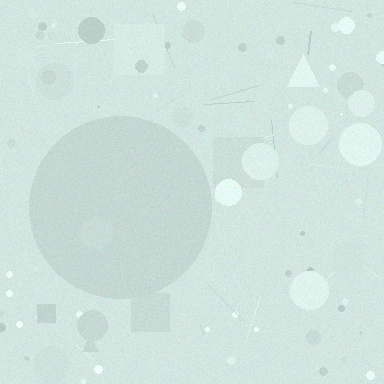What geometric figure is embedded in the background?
A circle is embedded in the background.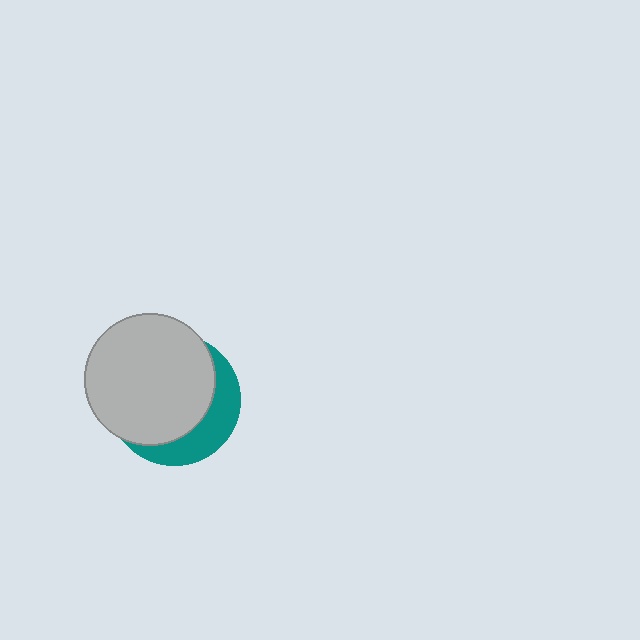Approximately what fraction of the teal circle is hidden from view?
Roughly 69% of the teal circle is hidden behind the light gray circle.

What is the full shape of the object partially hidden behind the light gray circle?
The partially hidden object is a teal circle.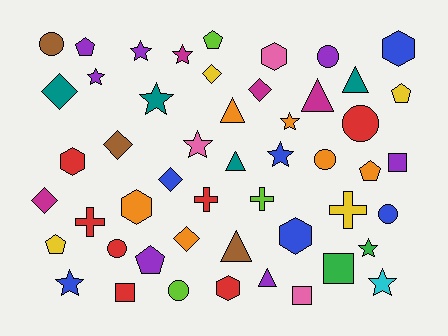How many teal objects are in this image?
There are 4 teal objects.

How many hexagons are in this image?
There are 6 hexagons.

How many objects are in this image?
There are 50 objects.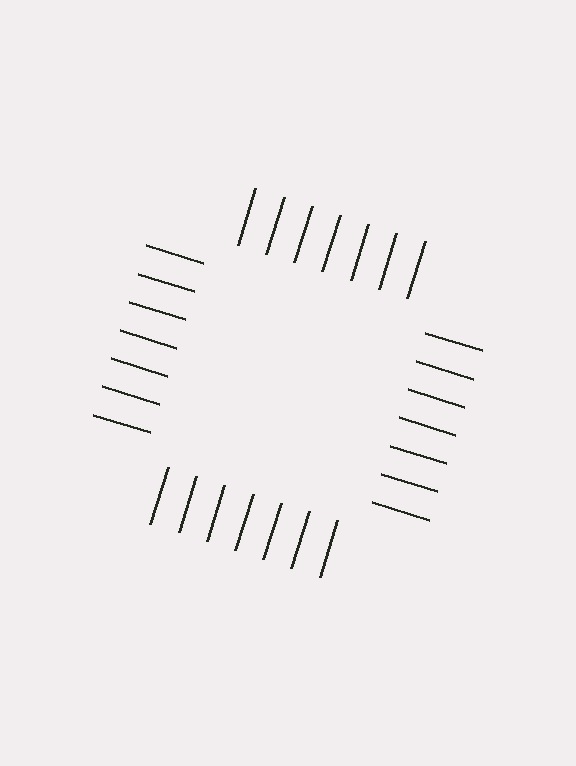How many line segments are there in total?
28 — 7 along each of the 4 edges.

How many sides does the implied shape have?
4 sides — the line-ends trace a square.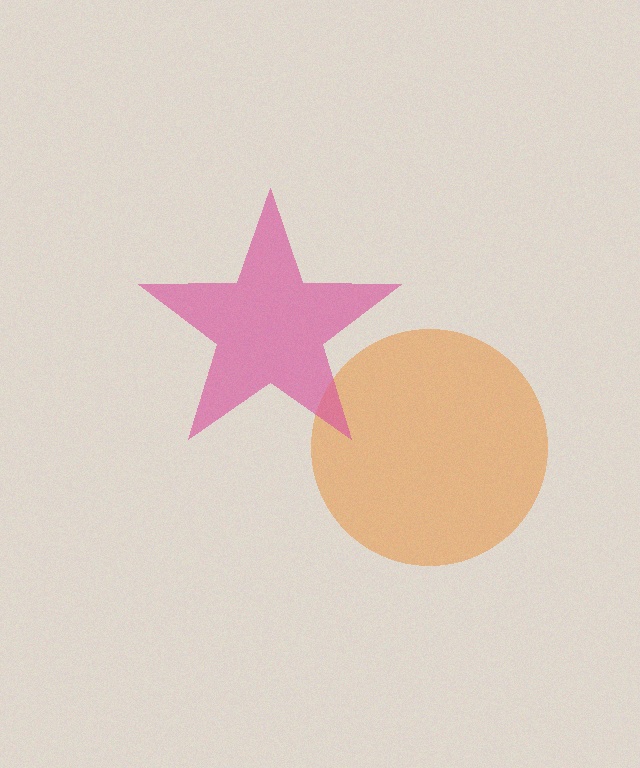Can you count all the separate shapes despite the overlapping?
Yes, there are 2 separate shapes.